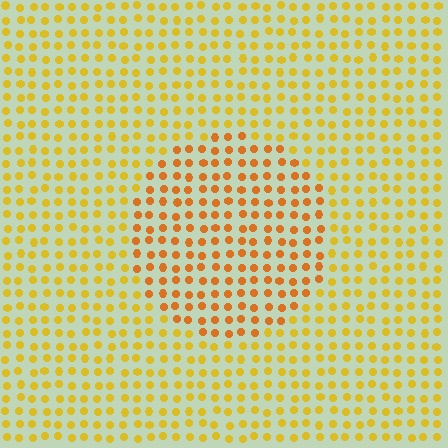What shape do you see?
I see a circle.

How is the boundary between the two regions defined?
The boundary is defined purely by a slight shift in hue (about 24 degrees). Spacing, size, and orientation are identical on both sides.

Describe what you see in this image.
The image is filled with small yellow elements in a uniform arrangement. A circle-shaped region is visible where the elements are tinted to a slightly different hue, forming a subtle color boundary.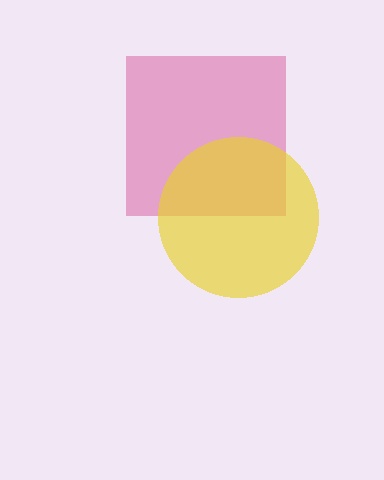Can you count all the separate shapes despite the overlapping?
Yes, there are 2 separate shapes.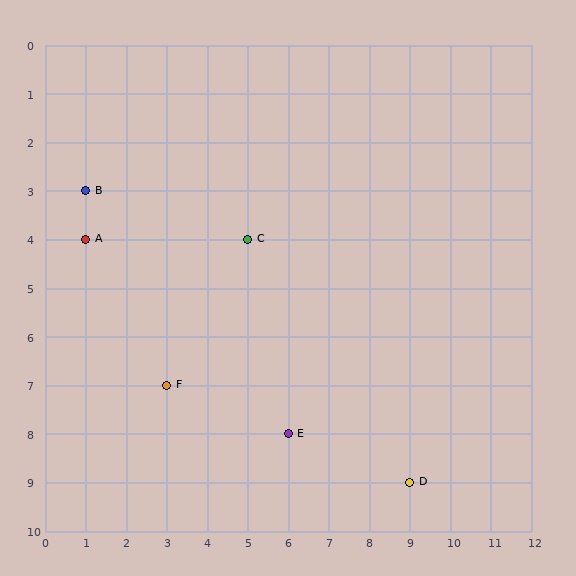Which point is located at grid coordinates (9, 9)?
Point D is at (9, 9).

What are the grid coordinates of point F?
Point F is at grid coordinates (3, 7).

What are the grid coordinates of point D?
Point D is at grid coordinates (9, 9).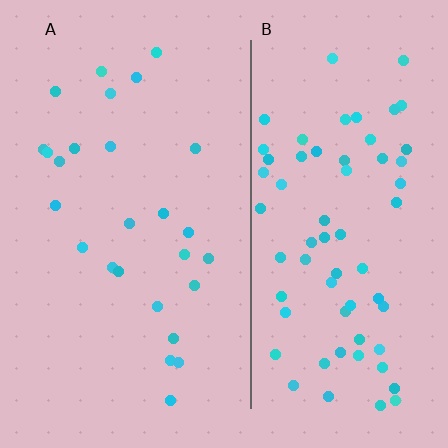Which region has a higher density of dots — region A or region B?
B (the right).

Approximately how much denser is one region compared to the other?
Approximately 2.6× — region B over region A.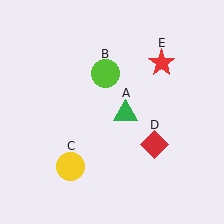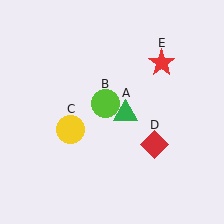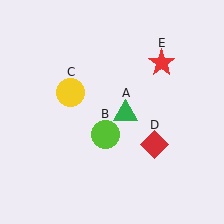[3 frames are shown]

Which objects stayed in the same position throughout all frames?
Green triangle (object A) and red diamond (object D) and red star (object E) remained stationary.